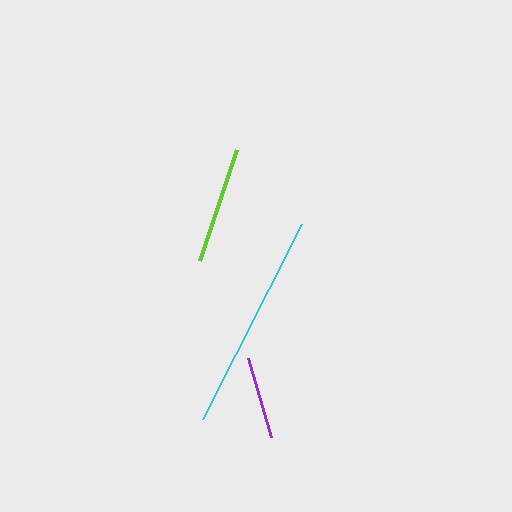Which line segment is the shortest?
The purple line is the shortest at approximately 82 pixels.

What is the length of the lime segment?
The lime segment is approximately 117 pixels long.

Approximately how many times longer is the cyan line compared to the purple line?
The cyan line is approximately 2.7 times the length of the purple line.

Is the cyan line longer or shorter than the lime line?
The cyan line is longer than the lime line.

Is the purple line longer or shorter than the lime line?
The lime line is longer than the purple line.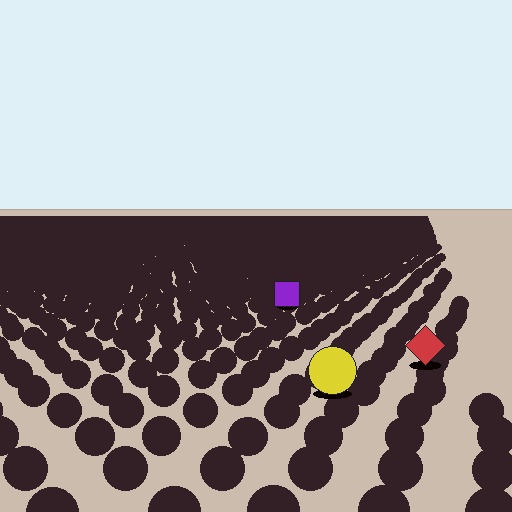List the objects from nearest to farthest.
From nearest to farthest: the yellow circle, the red diamond, the purple square.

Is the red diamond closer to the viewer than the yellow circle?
No. The yellow circle is closer — you can tell from the texture gradient: the ground texture is coarser near it.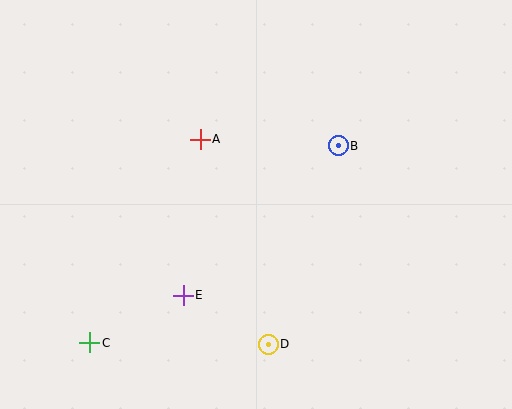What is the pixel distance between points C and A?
The distance between C and A is 232 pixels.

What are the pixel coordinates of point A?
Point A is at (200, 139).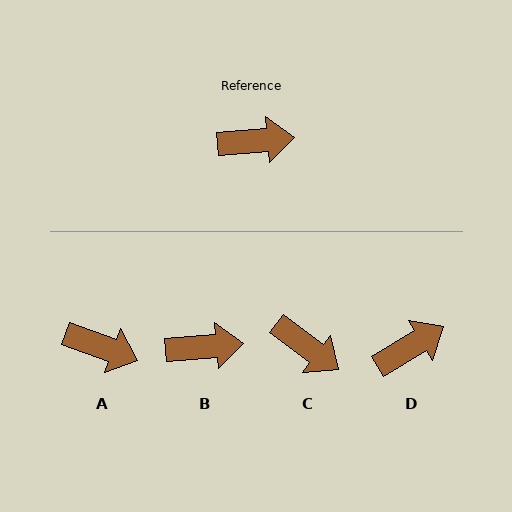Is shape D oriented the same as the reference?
No, it is off by about 26 degrees.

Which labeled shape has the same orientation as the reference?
B.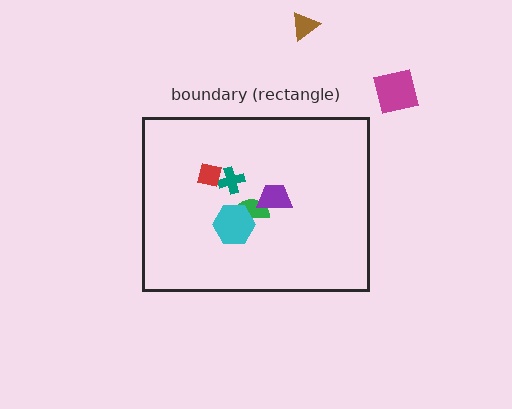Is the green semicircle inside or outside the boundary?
Inside.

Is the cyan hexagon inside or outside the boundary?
Inside.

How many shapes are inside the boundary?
5 inside, 2 outside.